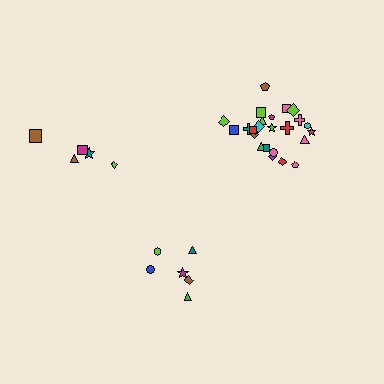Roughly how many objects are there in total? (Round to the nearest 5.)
Roughly 35 objects in total.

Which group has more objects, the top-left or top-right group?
The top-right group.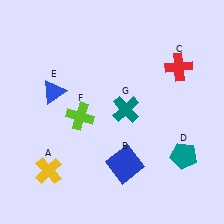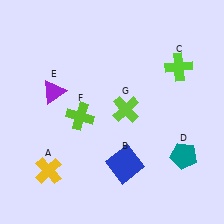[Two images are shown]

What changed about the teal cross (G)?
In Image 1, G is teal. In Image 2, it changed to lime.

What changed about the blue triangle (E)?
In Image 1, E is blue. In Image 2, it changed to purple.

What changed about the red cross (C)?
In Image 1, C is red. In Image 2, it changed to lime.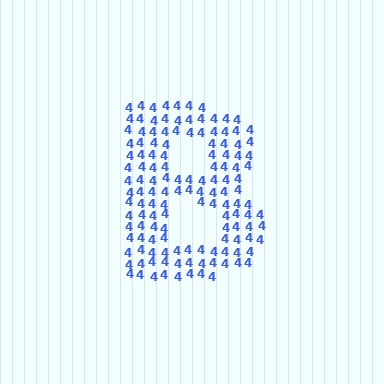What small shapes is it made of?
It is made of small digit 4's.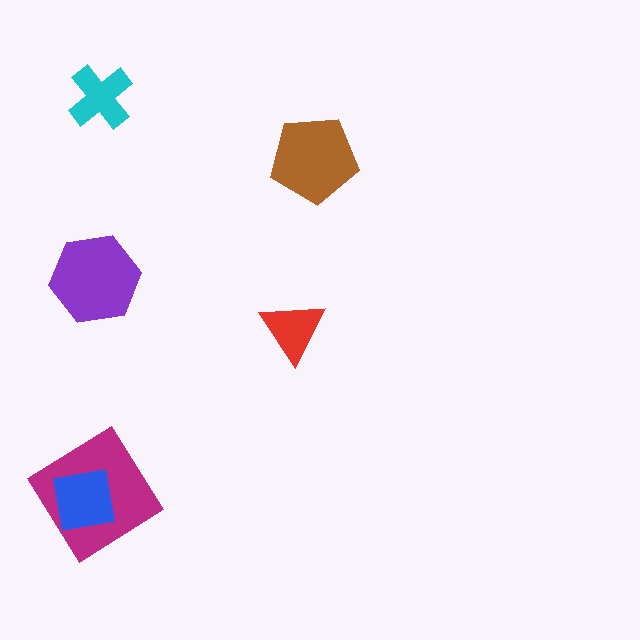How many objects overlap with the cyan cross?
0 objects overlap with the cyan cross.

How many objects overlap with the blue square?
1 object overlaps with the blue square.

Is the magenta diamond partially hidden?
Yes, it is partially covered by another shape.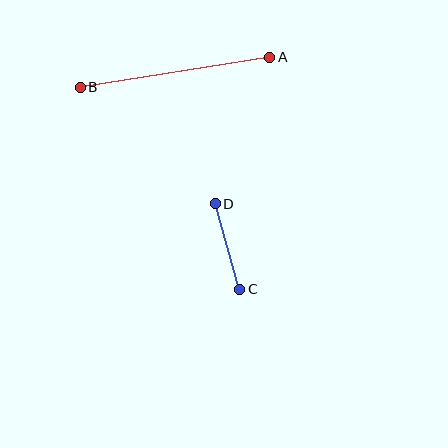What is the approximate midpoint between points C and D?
The midpoint is at approximately (227, 247) pixels.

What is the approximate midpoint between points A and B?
The midpoint is at approximately (175, 72) pixels.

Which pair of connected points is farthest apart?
Points A and B are farthest apart.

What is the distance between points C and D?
The distance is approximately 89 pixels.